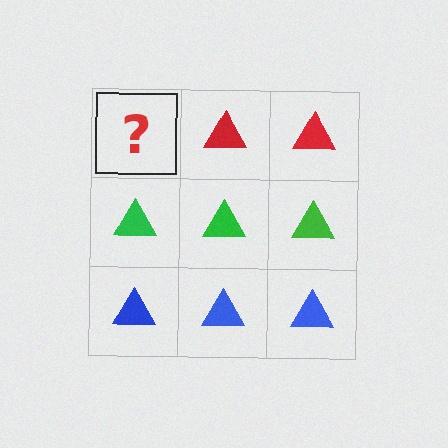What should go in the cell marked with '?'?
The missing cell should contain a red triangle.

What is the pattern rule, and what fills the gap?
The rule is that each row has a consistent color. The gap should be filled with a red triangle.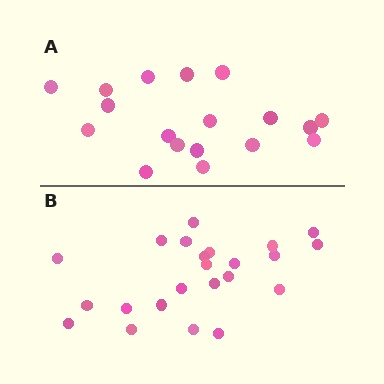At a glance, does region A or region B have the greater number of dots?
Region B (the bottom region) has more dots.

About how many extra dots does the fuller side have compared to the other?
Region B has about 5 more dots than region A.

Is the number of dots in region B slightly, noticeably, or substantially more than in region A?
Region B has noticeably more, but not dramatically so. The ratio is roughly 1.3 to 1.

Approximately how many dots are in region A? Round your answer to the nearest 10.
About 20 dots. (The exact count is 18, which rounds to 20.)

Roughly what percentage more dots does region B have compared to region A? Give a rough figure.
About 30% more.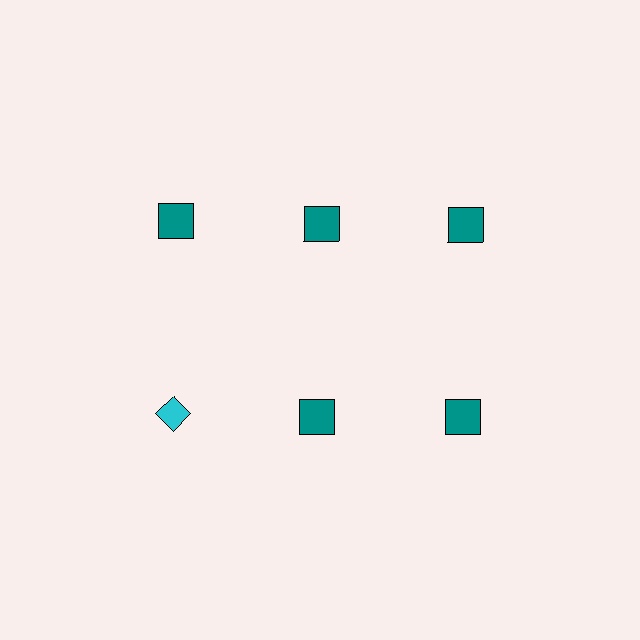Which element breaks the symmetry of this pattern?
The cyan diamond in the second row, leftmost column breaks the symmetry. All other shapes are teal squares.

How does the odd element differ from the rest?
It differs in both color (cyan instead of teal) and shape (diamond instead of square).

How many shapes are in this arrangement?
There are 6 shapes arranged in a grid pattern.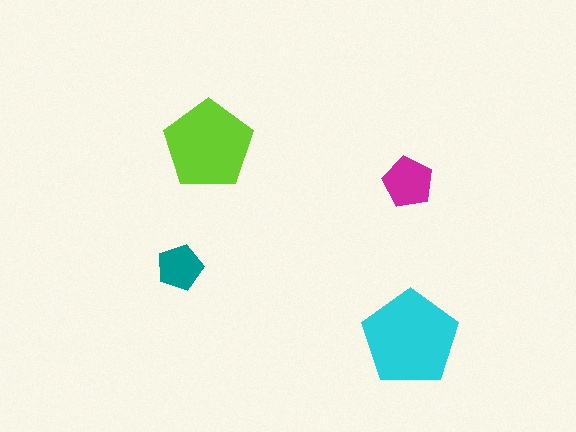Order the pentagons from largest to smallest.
the cyan one, the lime one, the magenta one, the teal one.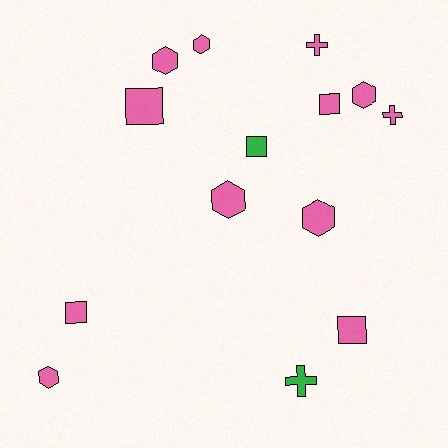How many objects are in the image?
There are 14 objects.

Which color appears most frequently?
Pink, with 12 objects.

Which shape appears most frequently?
Hexagon, with 6 objects.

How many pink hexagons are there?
There are 6 pink hexagons.